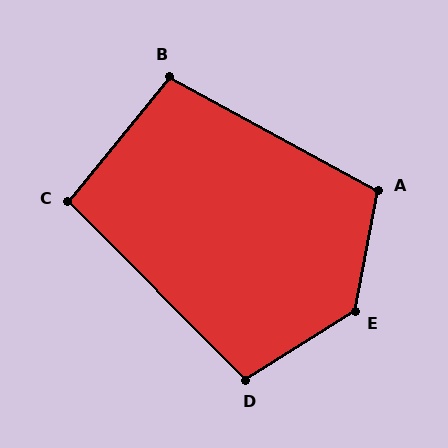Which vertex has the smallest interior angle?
C, at approximately 96 degrees.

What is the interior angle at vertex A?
Approximately 108 degrees (obtuse).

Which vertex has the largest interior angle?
E, at approximately 133 degrees.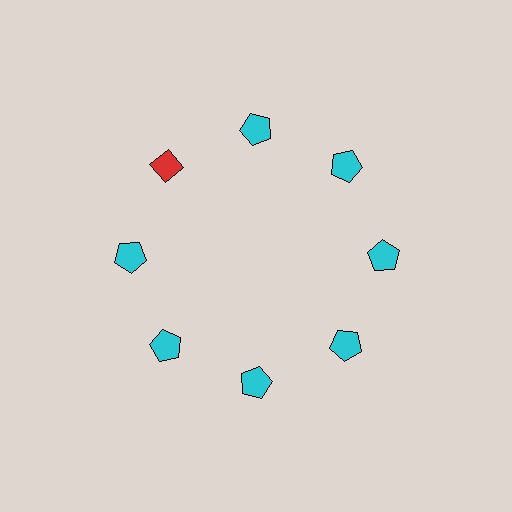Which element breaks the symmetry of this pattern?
The red diamond at roughly the 10 o'clock position breaks the symmetry. All other shapes are cyan pentagons.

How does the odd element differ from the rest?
It differs in both color (red instead of cyan) and shape (diamond instead of pentagon).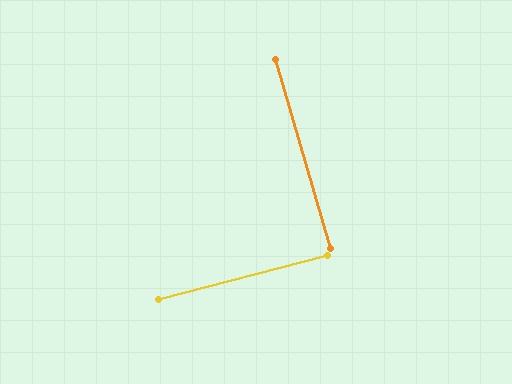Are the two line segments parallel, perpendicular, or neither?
Perpendicular — they meet at approximately 88°.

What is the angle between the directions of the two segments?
Approximately 88 degrees.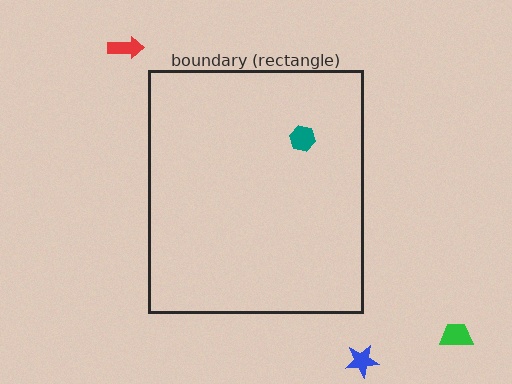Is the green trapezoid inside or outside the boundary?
Outside.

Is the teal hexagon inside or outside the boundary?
Inside.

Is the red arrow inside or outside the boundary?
Outside.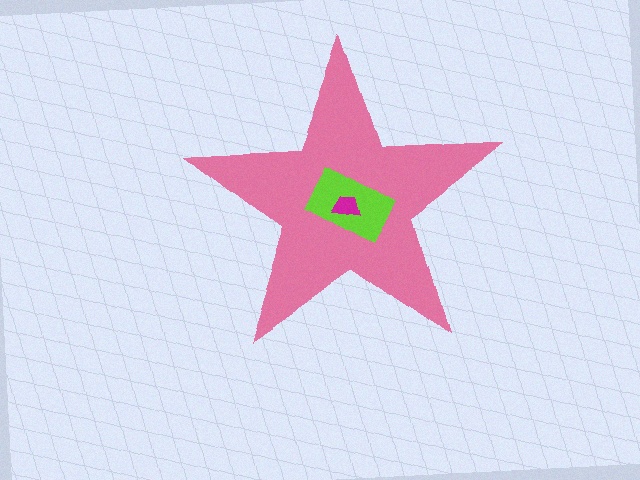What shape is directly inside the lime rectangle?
The magenta trapezoid.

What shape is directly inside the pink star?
The lime rectangle.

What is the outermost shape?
The pink star.